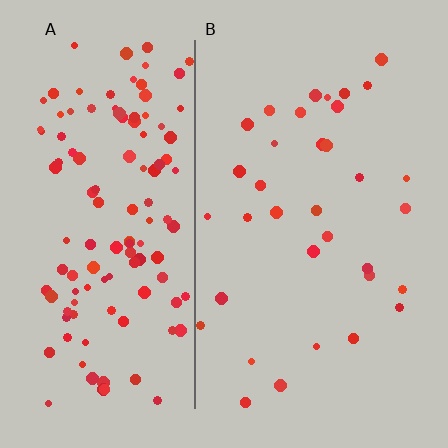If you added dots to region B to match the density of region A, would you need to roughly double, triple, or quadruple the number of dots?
Approximately quadruple.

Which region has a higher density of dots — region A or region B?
A (the left).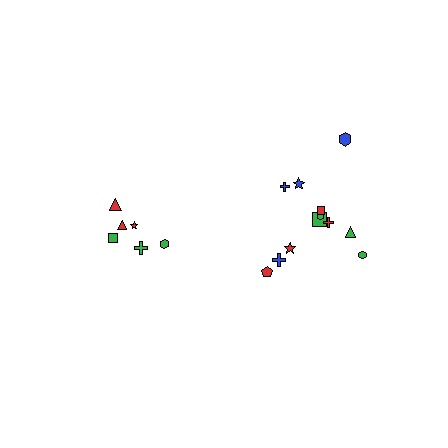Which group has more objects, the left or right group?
The right group.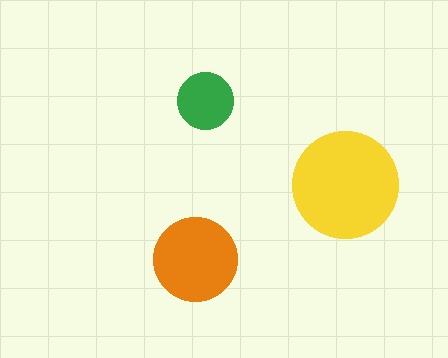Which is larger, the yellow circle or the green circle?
The yellow one.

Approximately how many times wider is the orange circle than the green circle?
About 1.5 times wider.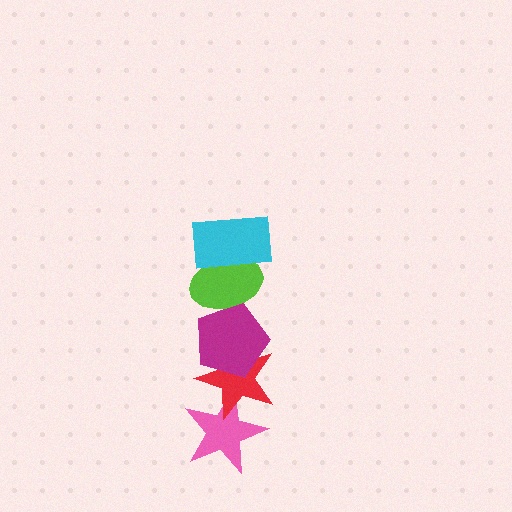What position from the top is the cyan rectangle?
The cyan rectangle is 1st from the top.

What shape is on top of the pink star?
The red star is on top of the pink star.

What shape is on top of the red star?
The magenta pentagon is on top of the red star.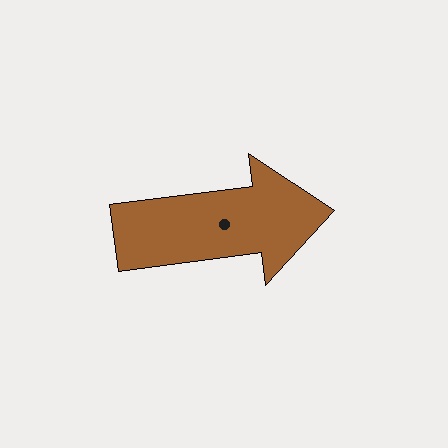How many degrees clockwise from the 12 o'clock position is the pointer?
Approximately 83 degrees.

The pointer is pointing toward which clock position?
Roughly 3 o'clock.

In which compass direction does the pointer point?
East.